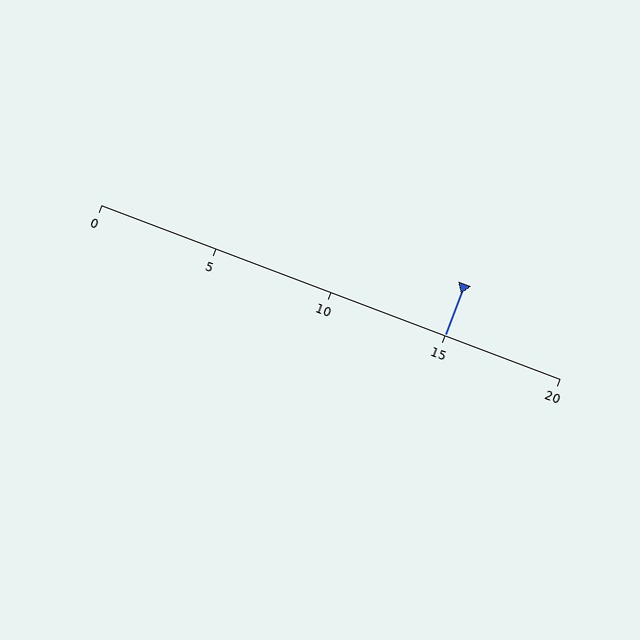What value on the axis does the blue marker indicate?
The marker indicates approximately 15.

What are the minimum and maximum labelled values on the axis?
The axis runs from 0 to 20.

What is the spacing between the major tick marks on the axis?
The major ticks are spaced 5 apart.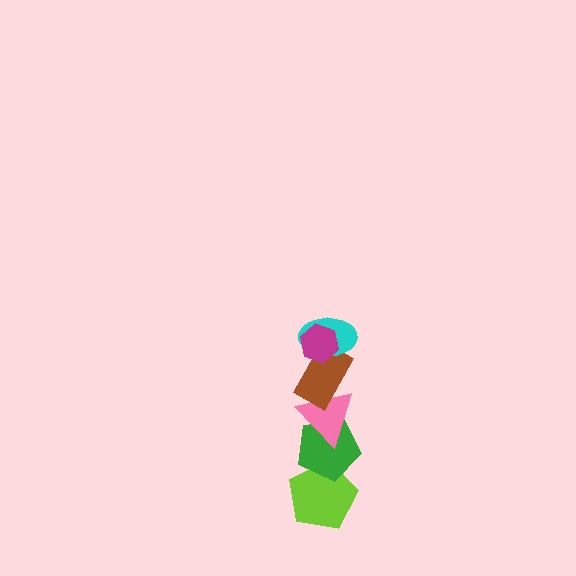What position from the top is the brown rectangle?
The brown rectangle is 3rd from the top.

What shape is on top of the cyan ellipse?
The magenta hexagon is on top of the cyan ellipse.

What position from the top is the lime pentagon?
The lime pentagon is 6th from the top.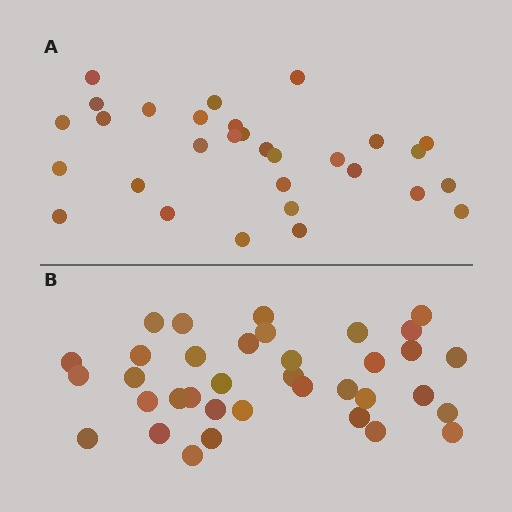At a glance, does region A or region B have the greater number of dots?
Region B (the bottom region) has more dots.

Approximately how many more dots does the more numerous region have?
Region B has about 6 more dots than region A.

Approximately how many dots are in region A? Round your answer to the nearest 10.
About 30 dots.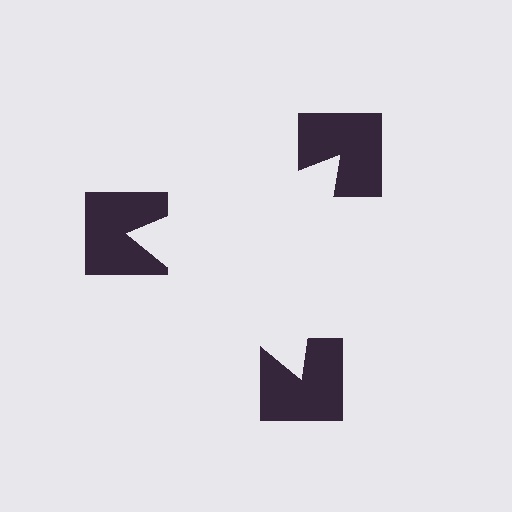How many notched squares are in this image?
There are 3 — one at each vertex of the illusory triangle.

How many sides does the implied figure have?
3 sides.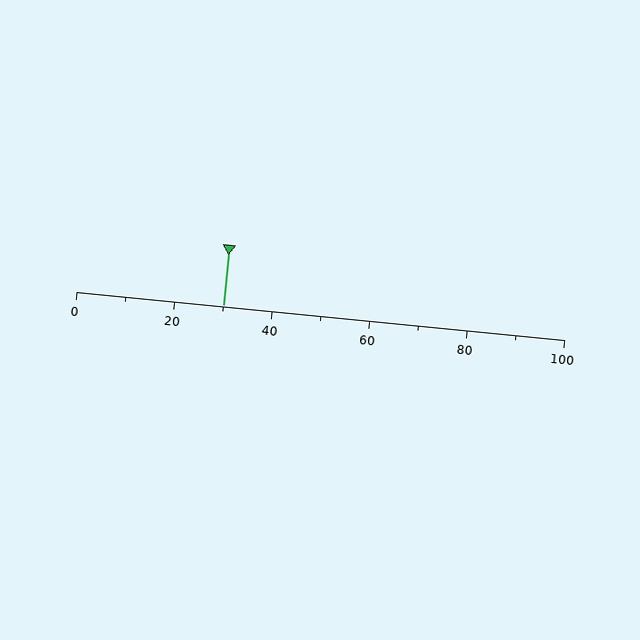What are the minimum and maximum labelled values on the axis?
The axis runs from 0 to 100.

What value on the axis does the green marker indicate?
The marker indicates approximately 30.